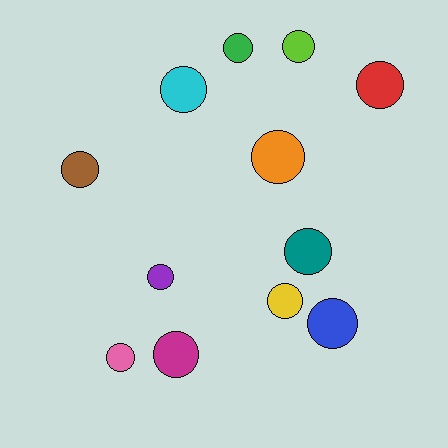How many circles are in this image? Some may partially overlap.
There are 12 circles.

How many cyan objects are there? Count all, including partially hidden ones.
There is 1 cyan object.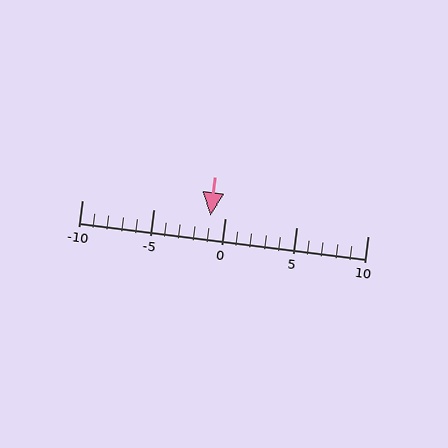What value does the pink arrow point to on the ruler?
The pink arrow points to approximately -1.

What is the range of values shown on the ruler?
The ruler shows values from -10 to 10.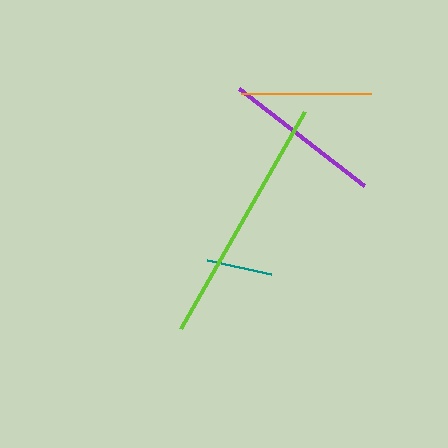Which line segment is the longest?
The lime line is the longest at approximately 250 pixels.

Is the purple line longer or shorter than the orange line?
The purple line is longer than the orange line.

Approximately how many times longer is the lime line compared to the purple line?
The lime line is approximately 1.6 times the length of the purple line.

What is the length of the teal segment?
The teal segment is approximately 66 pixels long.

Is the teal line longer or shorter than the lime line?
The lime line is longer than the teal line.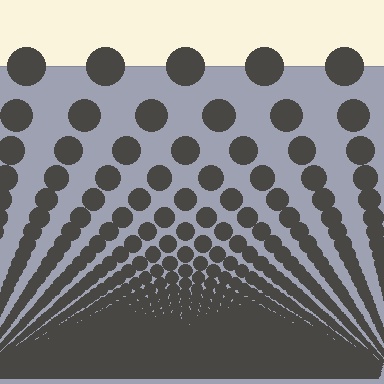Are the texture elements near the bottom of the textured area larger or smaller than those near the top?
Smaller. The gradient is inverted — elements near the bottom are smaller and denser.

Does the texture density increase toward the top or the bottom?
Density increases toward the bottom.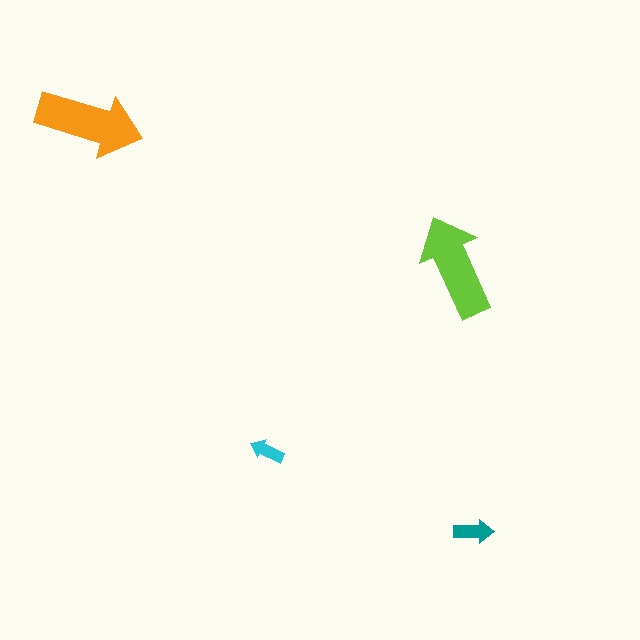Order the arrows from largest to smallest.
the orange one, the lime one, the teal one, the cyan one.